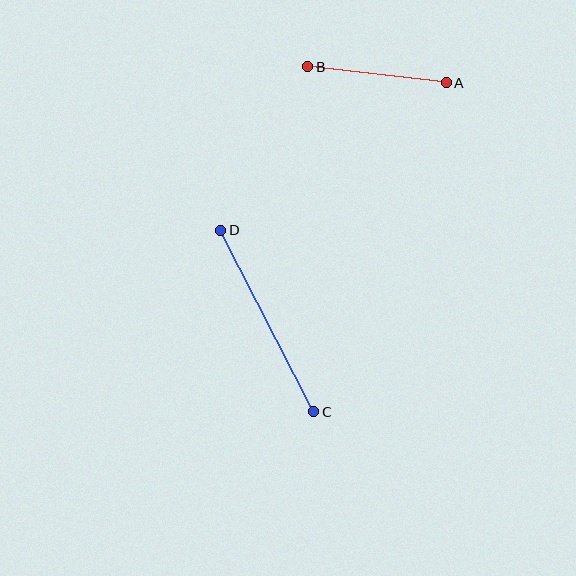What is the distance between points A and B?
The distance is approximately 139 pixels.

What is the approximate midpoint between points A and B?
The midpoint is at approximately (377, 75) pixels.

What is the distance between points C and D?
The distance is approximately 204 pixels.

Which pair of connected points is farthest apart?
Points C and D are farthest apart.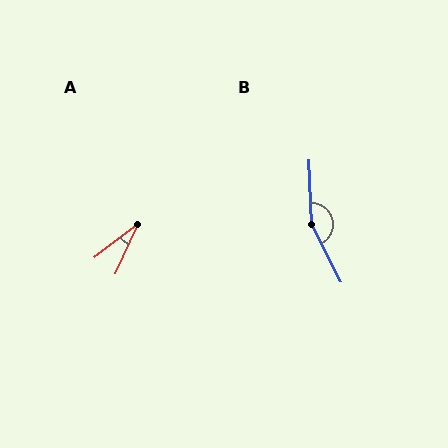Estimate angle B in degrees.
Approximately 155 degrees.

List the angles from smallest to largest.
A (28°), B (155°).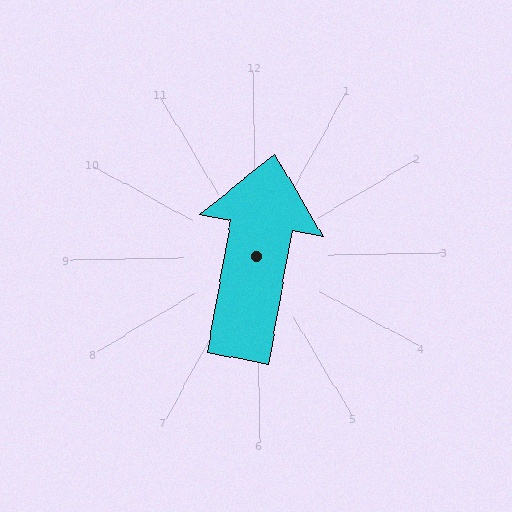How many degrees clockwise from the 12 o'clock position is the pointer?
Approximately 11 degrees.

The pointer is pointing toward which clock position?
Roughly 12 o'clock.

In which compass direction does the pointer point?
North.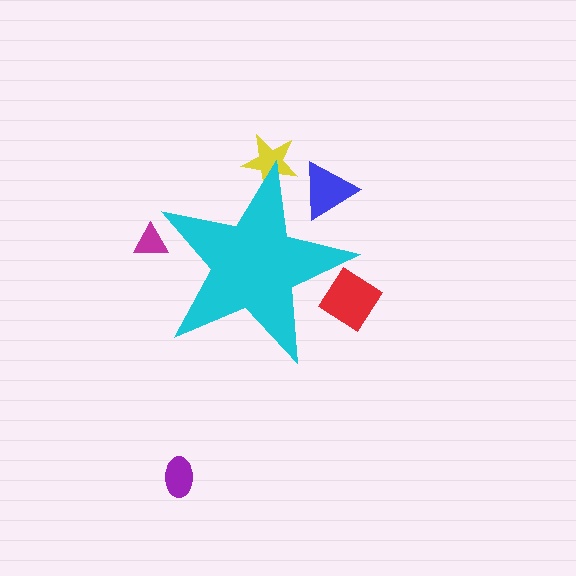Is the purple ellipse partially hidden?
No, the purple ellipse is fully visible.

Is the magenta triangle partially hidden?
Yes, the magenta triangle is partially hidden behind the cyan star.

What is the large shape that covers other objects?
A cyan star.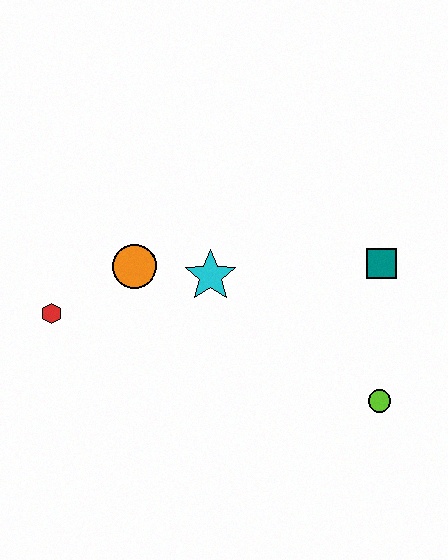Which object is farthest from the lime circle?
The red hexagon is farthest from the lime circle.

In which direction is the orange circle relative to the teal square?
The orange circle is to the left of the teal square.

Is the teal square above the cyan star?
Yes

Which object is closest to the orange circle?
The cyan star is closest to the orange circle.